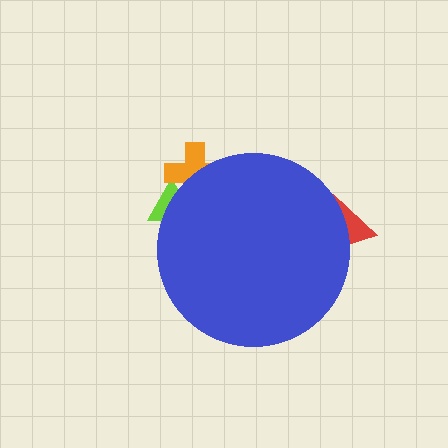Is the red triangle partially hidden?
Yes, the red triangle is partially hidden behind the blue circle.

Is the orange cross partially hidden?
Yes, the orange cross is partially hidden behind the blue circle.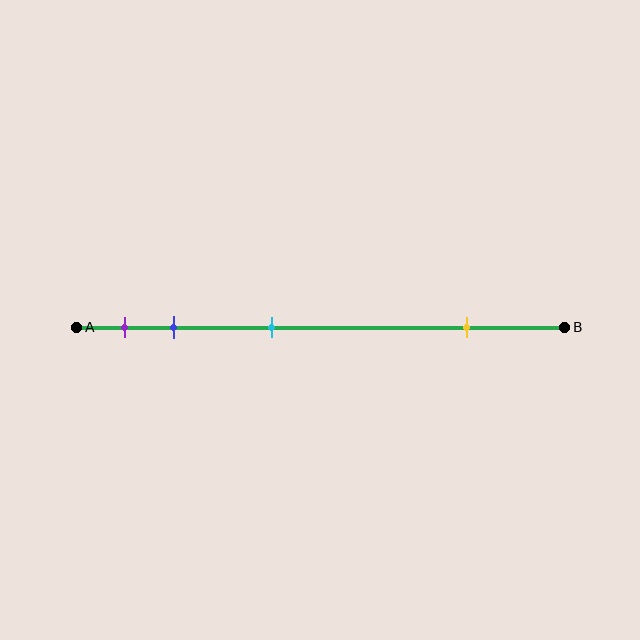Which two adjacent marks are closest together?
The purple and blue marks are the closest adjacent pair.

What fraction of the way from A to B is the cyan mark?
The cyan mark is approximately 40% (0.4) of the way from A to B.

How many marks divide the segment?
There are 4 marks dividing the segment.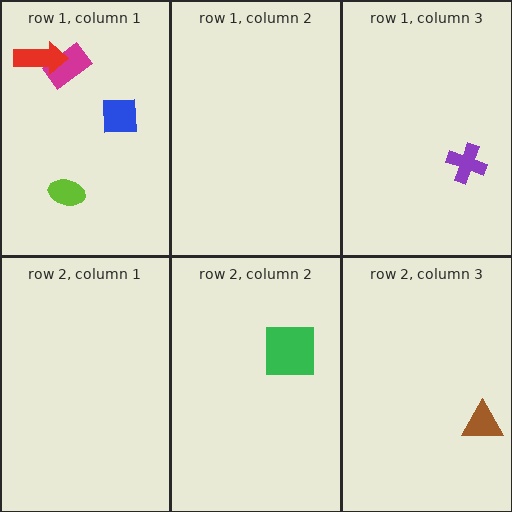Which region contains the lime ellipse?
The row 1, column 1 region.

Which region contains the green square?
The row 2, column 2 region.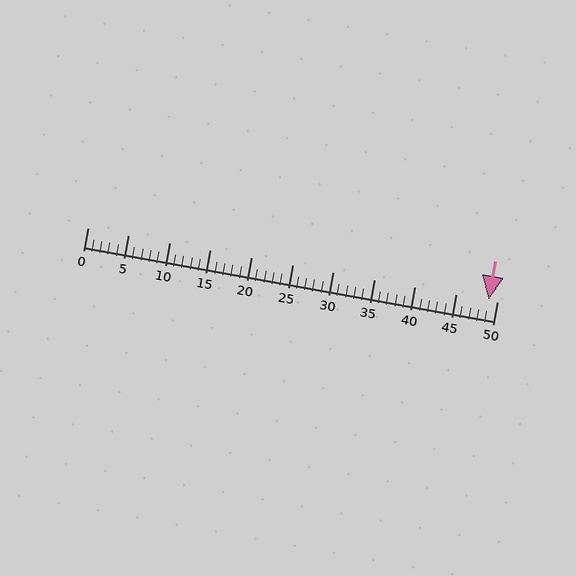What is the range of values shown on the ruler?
The ruler shows values from 0 to 50.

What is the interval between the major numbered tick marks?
The major tick marks are spaced 5 units apart.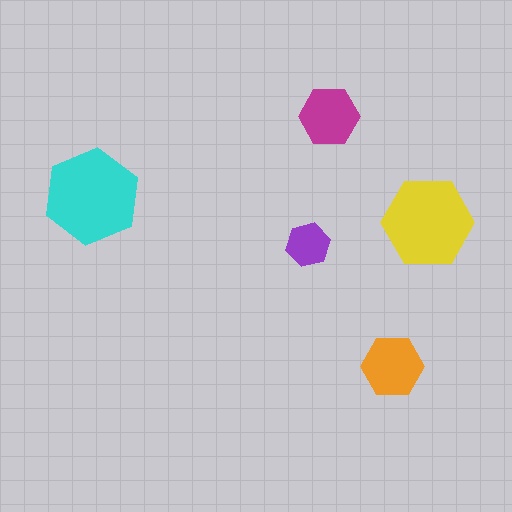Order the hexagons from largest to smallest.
the cyan one, the yellow one, the orange one, the magenta one, the purple one.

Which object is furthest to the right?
The yellow hexagon is rightmost.